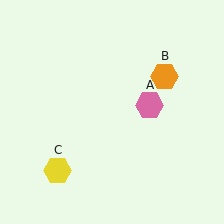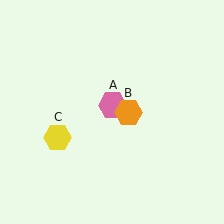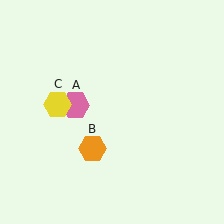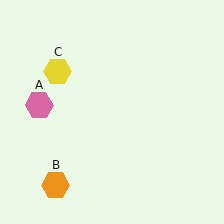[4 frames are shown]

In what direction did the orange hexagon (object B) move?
The orange hexagon (object B) moved down and to the left.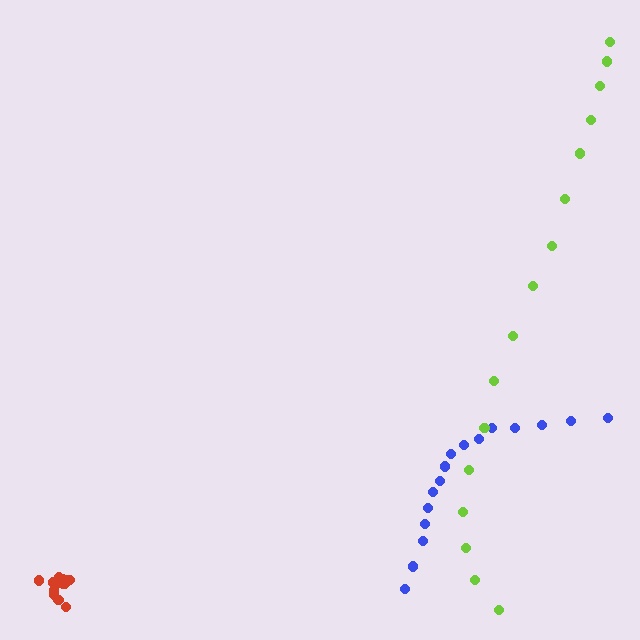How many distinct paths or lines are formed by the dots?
There are 3 distinct paths.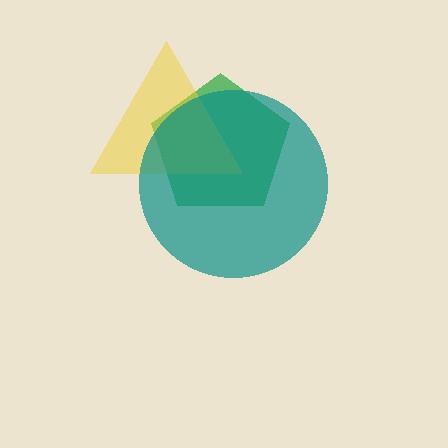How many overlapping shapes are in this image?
There are 3 overlapping shapes in the image.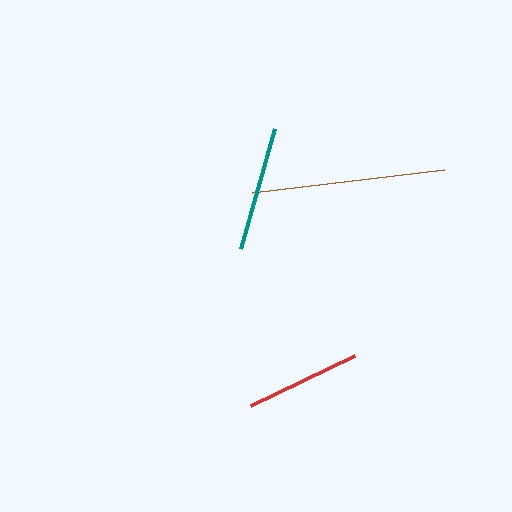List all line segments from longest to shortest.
From longest to shortest: brown, teal, red.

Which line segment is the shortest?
The red line is the shortest at approximately 116 pixels.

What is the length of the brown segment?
The brown segment is approximately 193 pixels long.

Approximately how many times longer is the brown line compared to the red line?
The brown line is approximately 1.7 times the length of the red line.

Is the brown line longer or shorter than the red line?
The brown line is longer than the red line.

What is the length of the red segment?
The red segment is approximately 116 pixels long.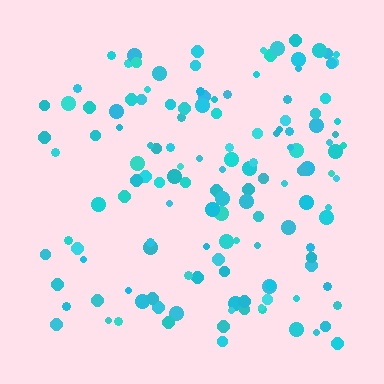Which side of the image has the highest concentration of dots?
The right.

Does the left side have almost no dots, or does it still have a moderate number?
Still a moderate number, just noticeably fewer than the right.